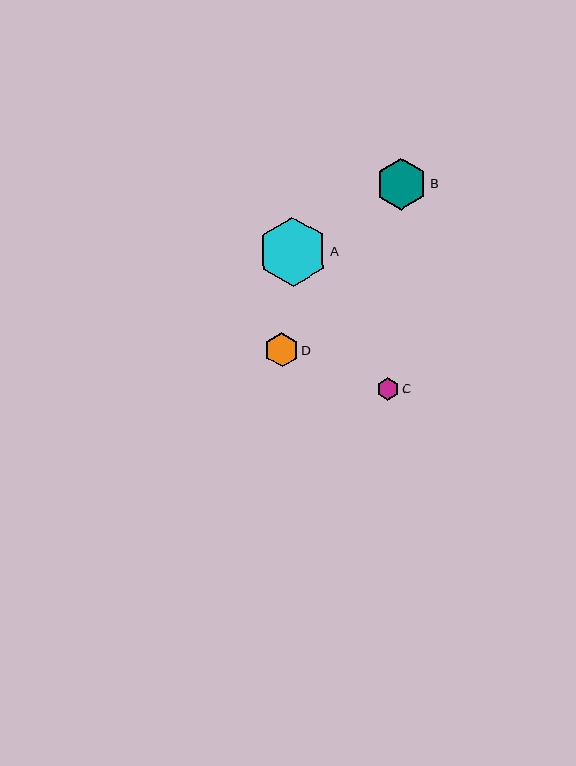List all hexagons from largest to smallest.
From largest to smallest: A, B, D, C.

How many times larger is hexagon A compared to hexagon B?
Hexagon A is approximately 1.3 times the size of hexagon B.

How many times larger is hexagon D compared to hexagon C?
Hexagon D is approximately 1.5 times the size of hexagon C.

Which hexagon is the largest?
Hexagon A is the largest with a size of approximately 69 pixels.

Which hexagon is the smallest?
Hexagon C is the smallest with a size of approximately 23 pixels.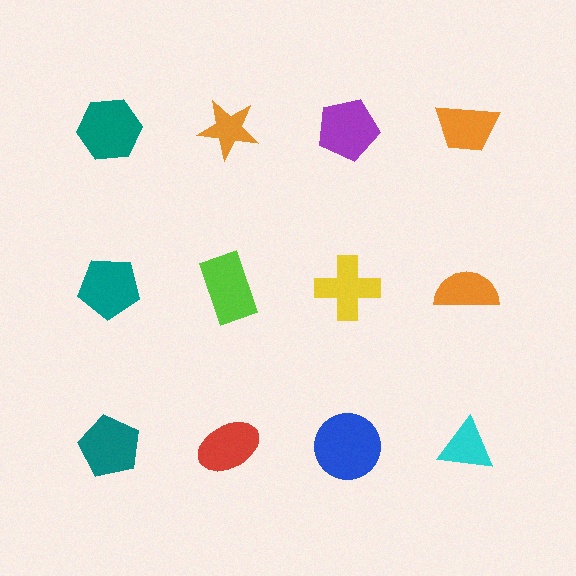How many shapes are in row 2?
4 shapes.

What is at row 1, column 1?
A teal hexagon.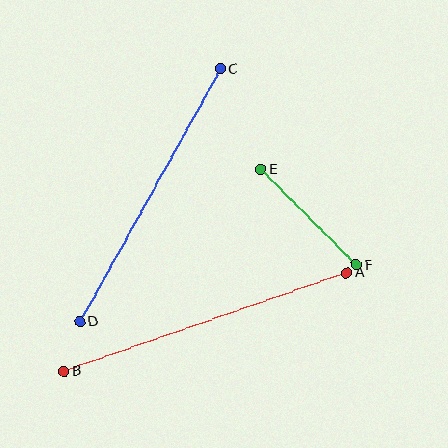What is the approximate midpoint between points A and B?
The midpoint is at approximately (205, 322) pixels.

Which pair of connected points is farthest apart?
Points A and B are farthest apart.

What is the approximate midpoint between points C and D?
The midpoint is at approximately (150, 195) pixels.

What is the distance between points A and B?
The distance is approximately 299 pixels.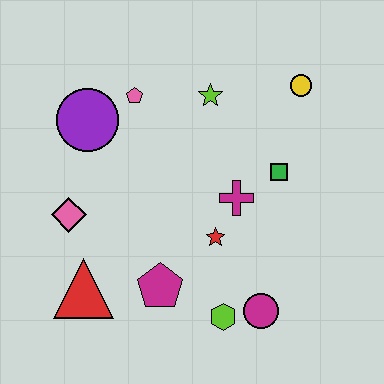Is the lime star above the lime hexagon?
Yes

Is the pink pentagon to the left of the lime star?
Yes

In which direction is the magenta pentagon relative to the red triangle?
The magenta pentagon is to the right of the red triangle.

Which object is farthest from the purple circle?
The magenta circle is farthest from the purple circle.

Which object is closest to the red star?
The magenta cross is closest to the red star.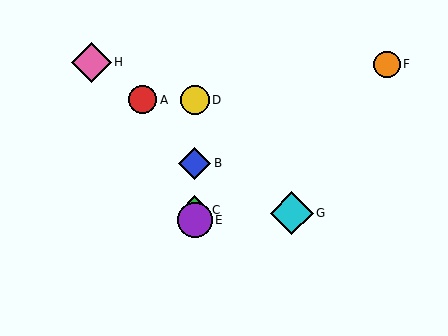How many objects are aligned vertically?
4 objects (B, C, D, E) are aligned vertically.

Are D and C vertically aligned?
Yes, both are at x≈195.